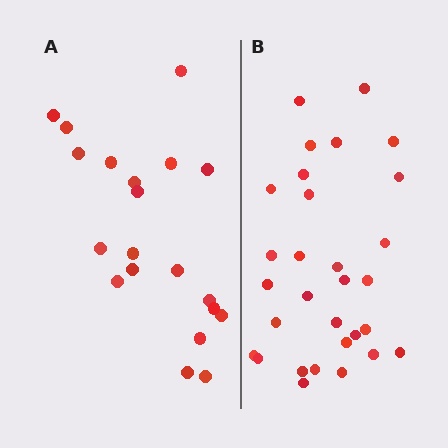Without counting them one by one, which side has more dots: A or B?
Region B (the right region) has more dots.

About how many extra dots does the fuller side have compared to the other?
Region B has roughly 10 or so more dots than region A.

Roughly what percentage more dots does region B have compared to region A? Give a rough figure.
About 50% more.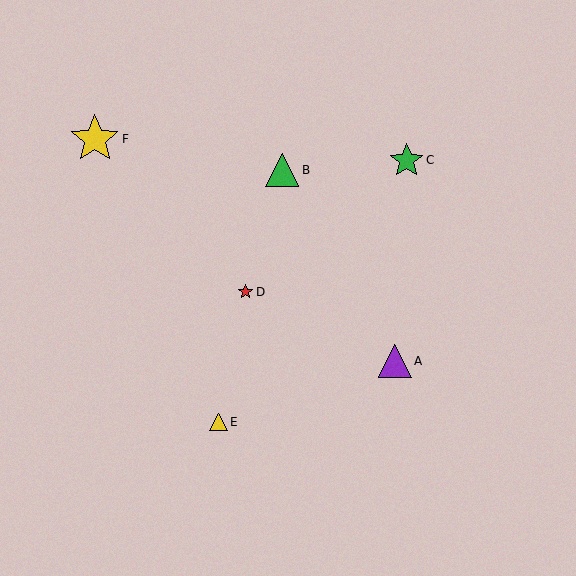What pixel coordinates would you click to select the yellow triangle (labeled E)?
Click at (218, 422) to select the yellow triangle E.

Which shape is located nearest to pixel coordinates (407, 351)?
The purple triangle (labeled A) at (395, 361) is nearest to that location.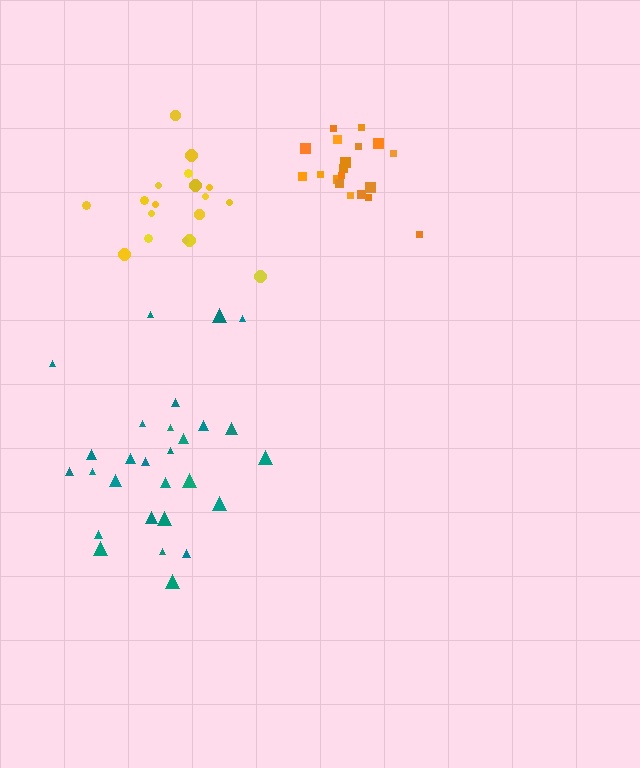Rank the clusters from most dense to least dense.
orange, yellow, teal.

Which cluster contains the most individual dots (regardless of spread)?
Teal (28).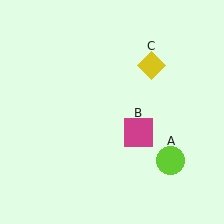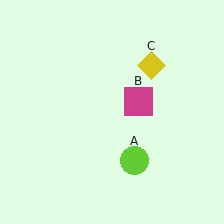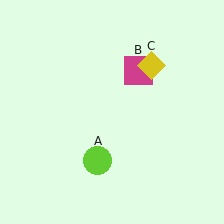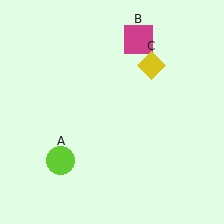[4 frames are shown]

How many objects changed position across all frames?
2 objects changed position: lime circle (object A), magenta square (object B).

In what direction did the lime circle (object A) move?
The lime circle (object A) moved left.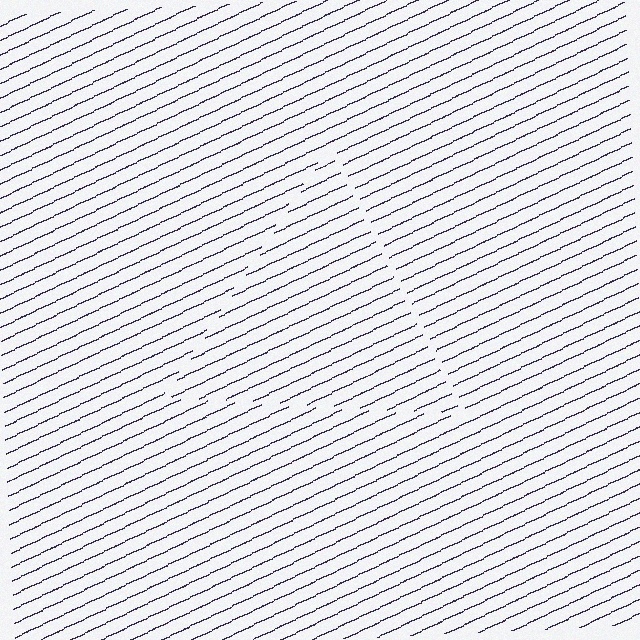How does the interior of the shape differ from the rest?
The interior of the shape contains the same grating, shifted by half a period — the contour is defined by the phase discontinuity where line-ends from the inner and outer gratings abut.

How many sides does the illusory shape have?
3 sides — the line-ends trace a triangle.